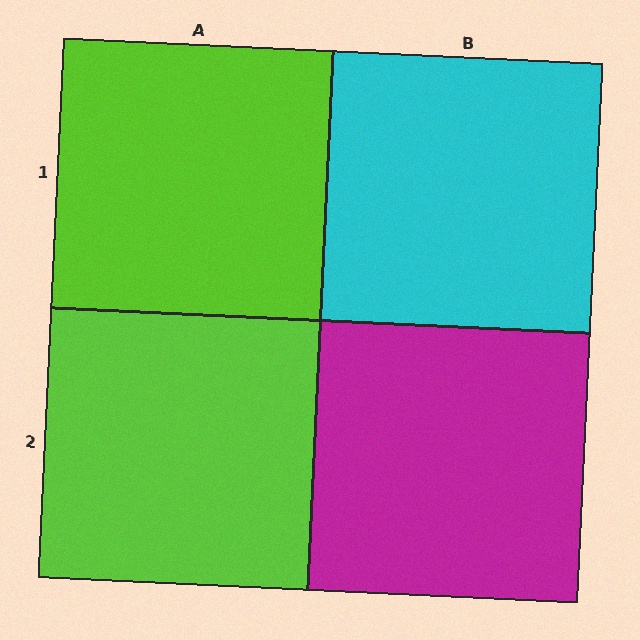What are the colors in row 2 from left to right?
Lime, magenta.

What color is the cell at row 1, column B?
Cyan.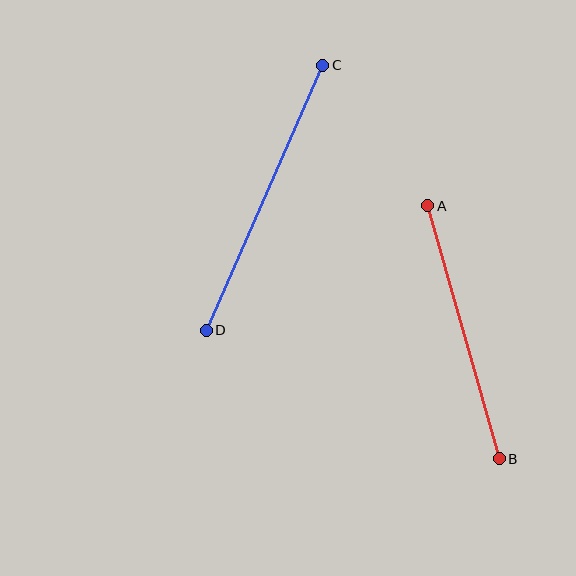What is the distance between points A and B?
The distance is approximately 263 pixels.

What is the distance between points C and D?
The distance is approximately 290 pixels.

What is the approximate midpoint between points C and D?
The midpoint is at approximately (264, 198) pixels.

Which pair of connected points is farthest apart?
Points C and D are farthest apart.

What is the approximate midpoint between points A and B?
The midpoint is at approximately (464, 332) pixels.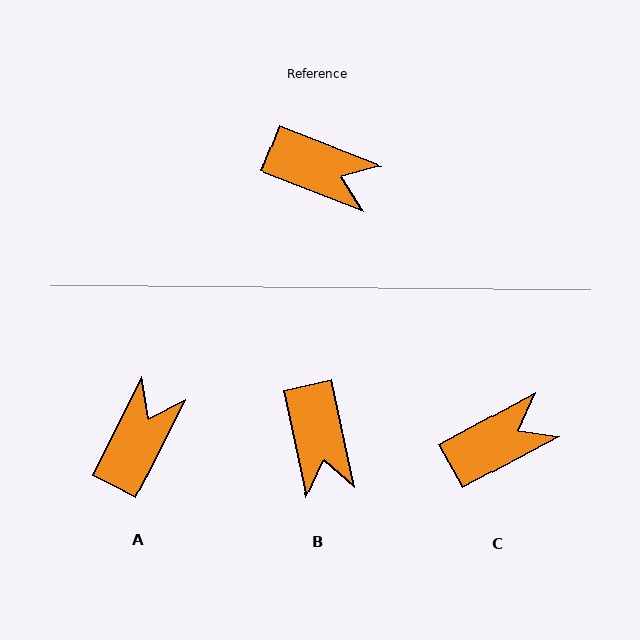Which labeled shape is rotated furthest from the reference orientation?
A, about 85 degrees away.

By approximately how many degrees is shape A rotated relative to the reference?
Approximately 85 degrees counter-clockwise.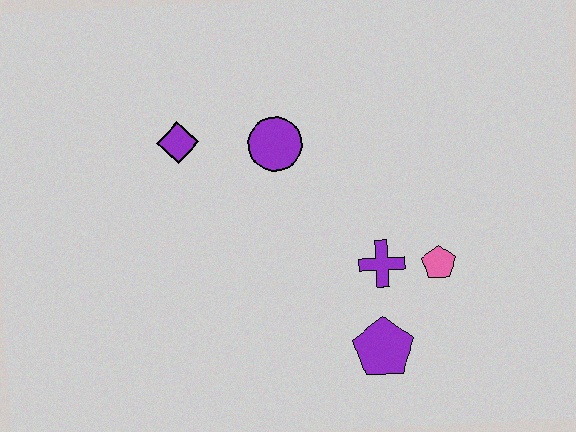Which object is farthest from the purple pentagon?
The purple diamond is farthest from the purple pentagon.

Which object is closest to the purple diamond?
The purple circle is closest to the purple diamond.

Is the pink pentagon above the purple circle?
No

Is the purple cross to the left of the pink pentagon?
Yes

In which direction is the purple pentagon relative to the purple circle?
The purple pentagon is below the purple circle.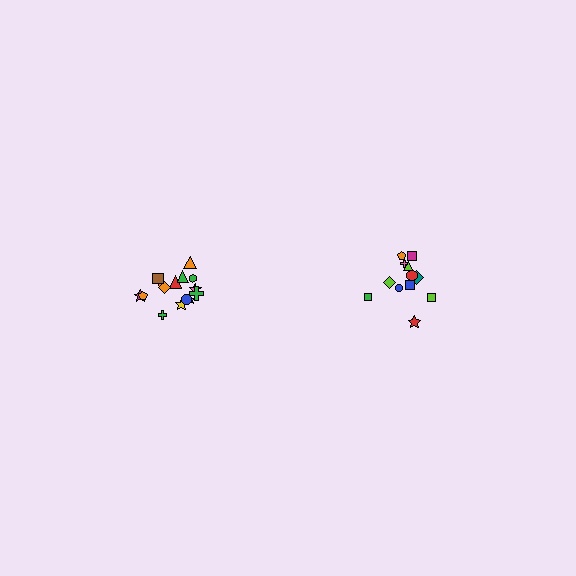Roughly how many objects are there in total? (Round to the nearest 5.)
Roughly 25 objects in total.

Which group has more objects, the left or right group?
The left group.